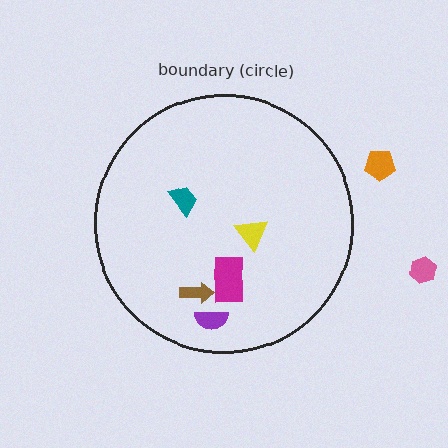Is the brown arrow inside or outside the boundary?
Inside.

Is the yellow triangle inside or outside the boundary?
Inside.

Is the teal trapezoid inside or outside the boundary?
Inside.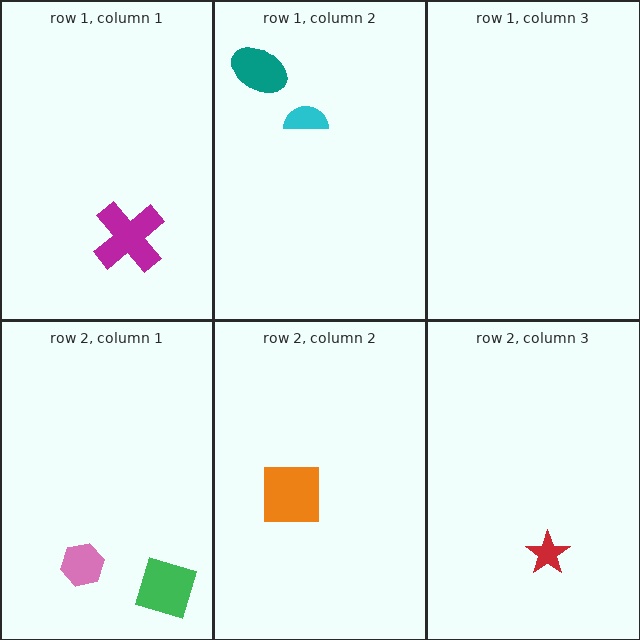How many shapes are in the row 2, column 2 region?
1.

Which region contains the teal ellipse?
The row 1, column 2 region.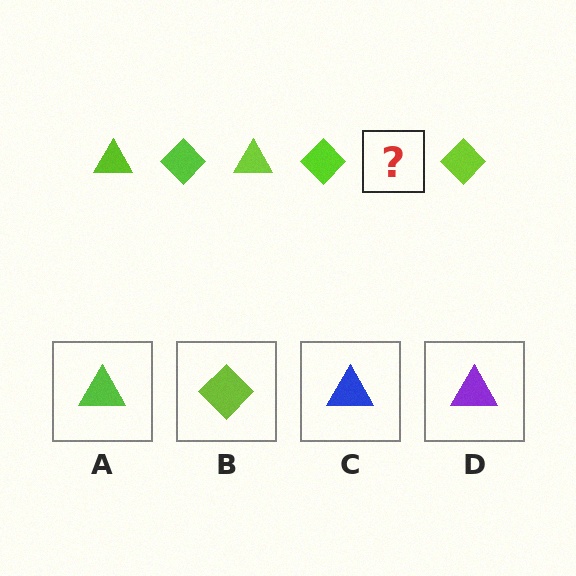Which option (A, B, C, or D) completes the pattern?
A.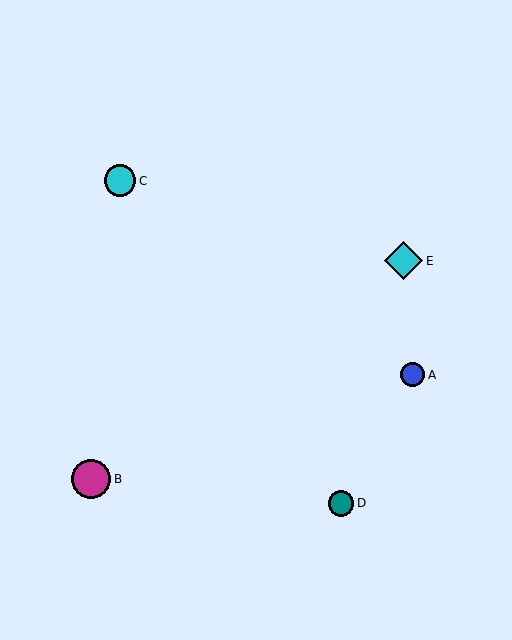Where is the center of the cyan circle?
The center of the cyan circle is at (120, 181).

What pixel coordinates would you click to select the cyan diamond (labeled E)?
Click at (404, 261) to select the cyan diamond E.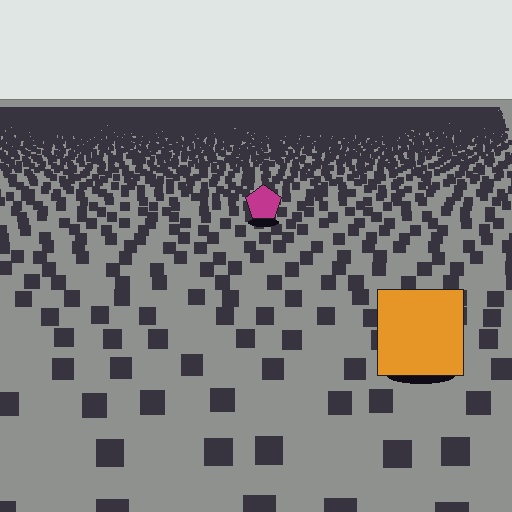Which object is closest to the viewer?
The orange square is closest. The texture marks near it are larger and more spread out.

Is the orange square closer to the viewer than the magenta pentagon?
Yes. The orange square is closer — you can tell from the texture gradient: the ground texture is coarser near it.